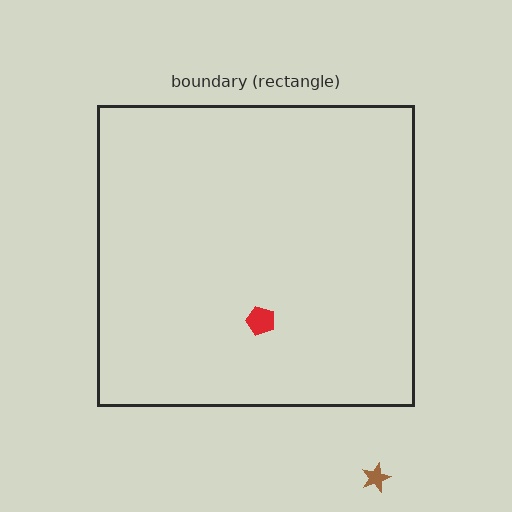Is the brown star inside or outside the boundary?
Outside.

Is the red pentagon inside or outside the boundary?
Inside.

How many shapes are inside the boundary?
1 inside, 1 outside.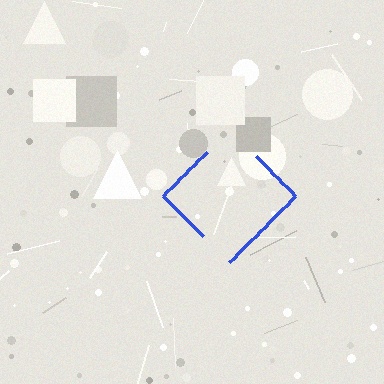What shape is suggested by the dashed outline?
The dashed outline suggests a diamond.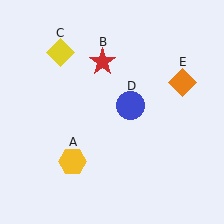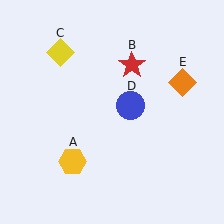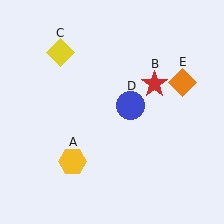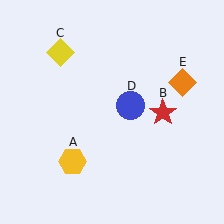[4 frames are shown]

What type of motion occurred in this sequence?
The red star (object B) rotated clockwise around the center of the scene.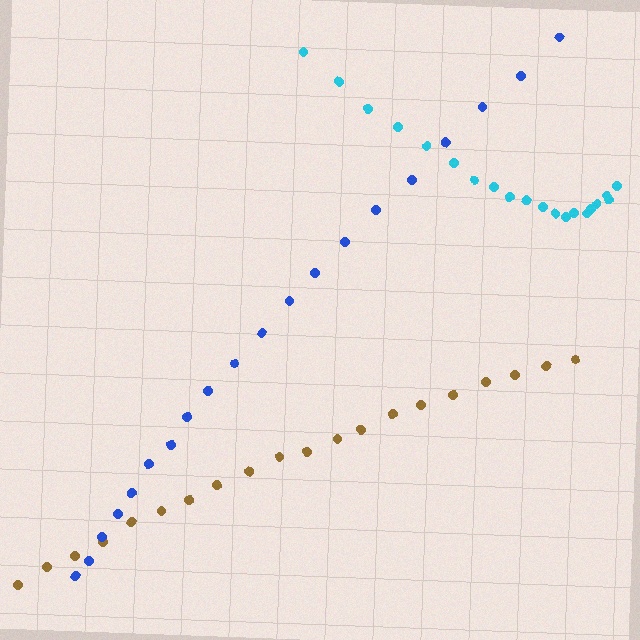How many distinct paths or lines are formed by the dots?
There are 3 distinct paths.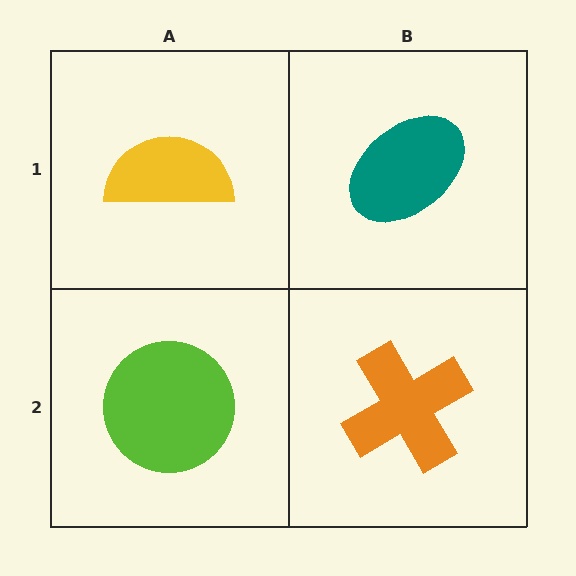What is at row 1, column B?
A teal ellipse.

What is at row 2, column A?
A lime circle.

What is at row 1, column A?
A yellow semicircle.